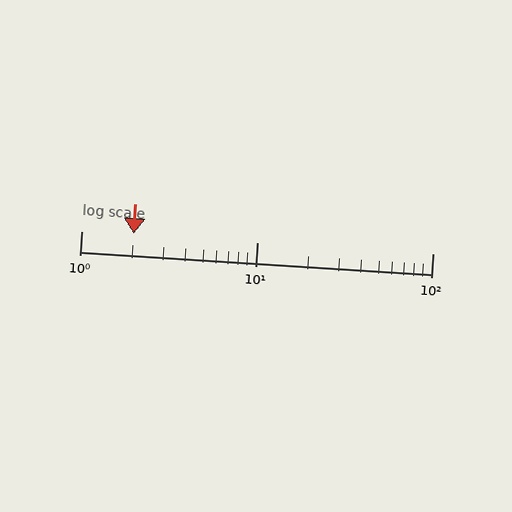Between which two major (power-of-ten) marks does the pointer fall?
The pointer is between 1 and 10.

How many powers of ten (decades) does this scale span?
The scale spans 2 decades, from 1 to 100.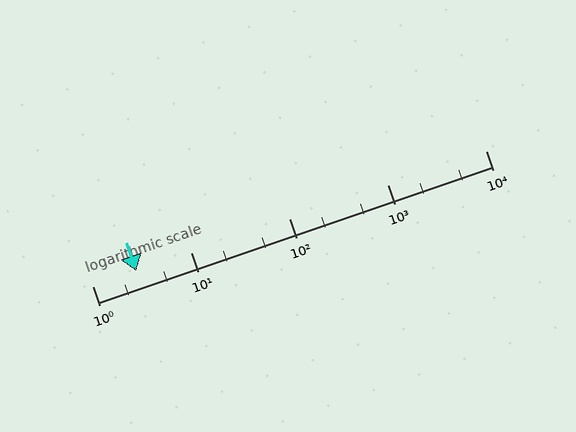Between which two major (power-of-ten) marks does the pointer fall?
The pointer is between 1 and 10.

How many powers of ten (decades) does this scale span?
The scale spans 4 decades, from 1 to 10000.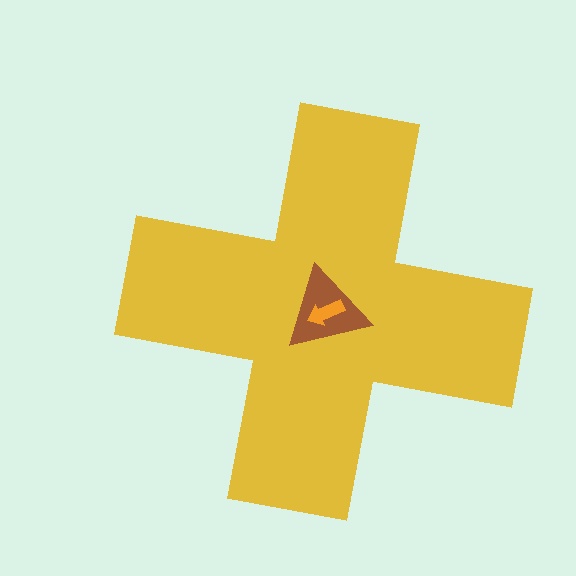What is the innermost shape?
The orange arrow.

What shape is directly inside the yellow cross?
The brown triangle.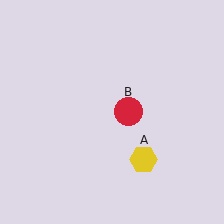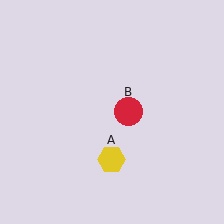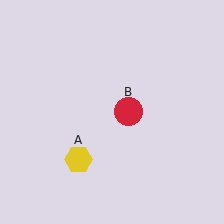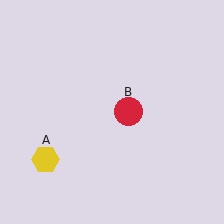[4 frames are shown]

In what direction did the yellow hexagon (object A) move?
The yellow hexagon (object A) moved left.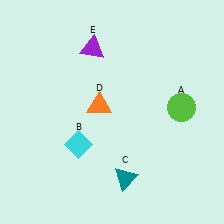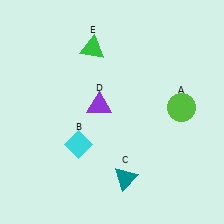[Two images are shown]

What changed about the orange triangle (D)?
In Image 1, D is orange. In Image 2, it changed to purple.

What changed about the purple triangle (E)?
In Image 1, E is purple. In Image 2, it changed to green.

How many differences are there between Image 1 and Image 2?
There are 2 differences between the two images.